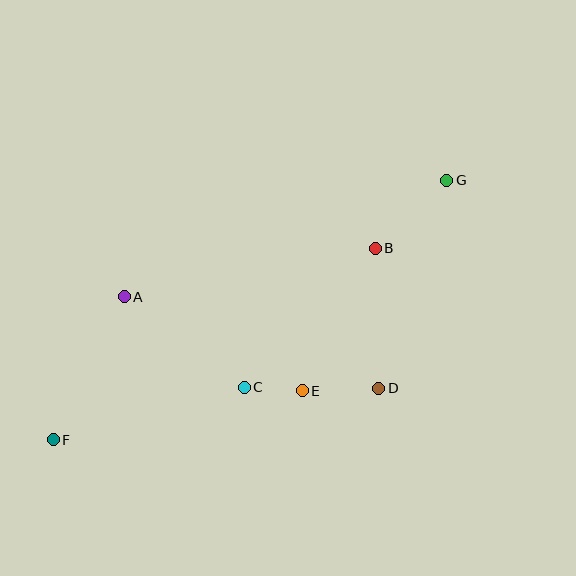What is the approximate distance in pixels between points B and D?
The distance between B and D is approximately 140 pixels.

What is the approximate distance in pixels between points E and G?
The distance between E and G is approximately 255 pixels.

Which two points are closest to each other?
Points C and E are closest to each other.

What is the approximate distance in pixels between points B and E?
The distance between B and E is approximately 160 pixels.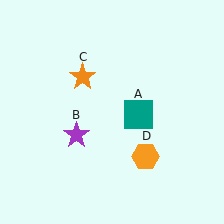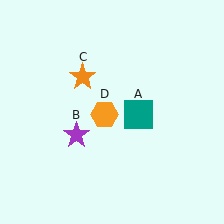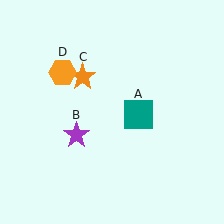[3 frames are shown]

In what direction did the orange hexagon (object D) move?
The orange hexagon (object D) moved up and to the left.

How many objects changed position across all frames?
1 object changed position: orange hexagon (object D).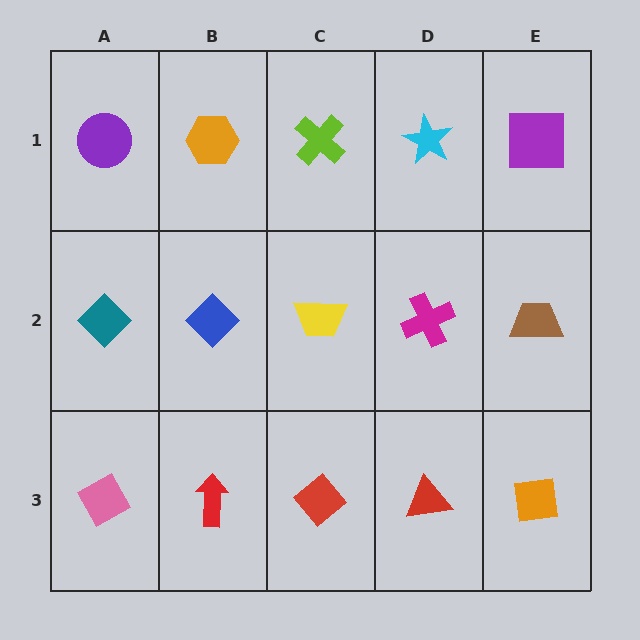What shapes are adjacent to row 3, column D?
A magenta cross (row 2, column D), a red diamond (row 3, column C), an orange square (row 3, column E).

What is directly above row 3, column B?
A blue diamond.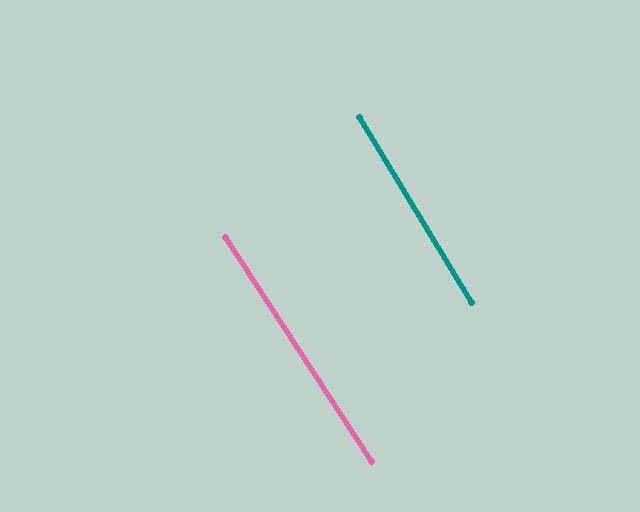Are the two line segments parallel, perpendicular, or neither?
Parallel — their directions differ by only 1.8°.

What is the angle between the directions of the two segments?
Approximately 2 degrees.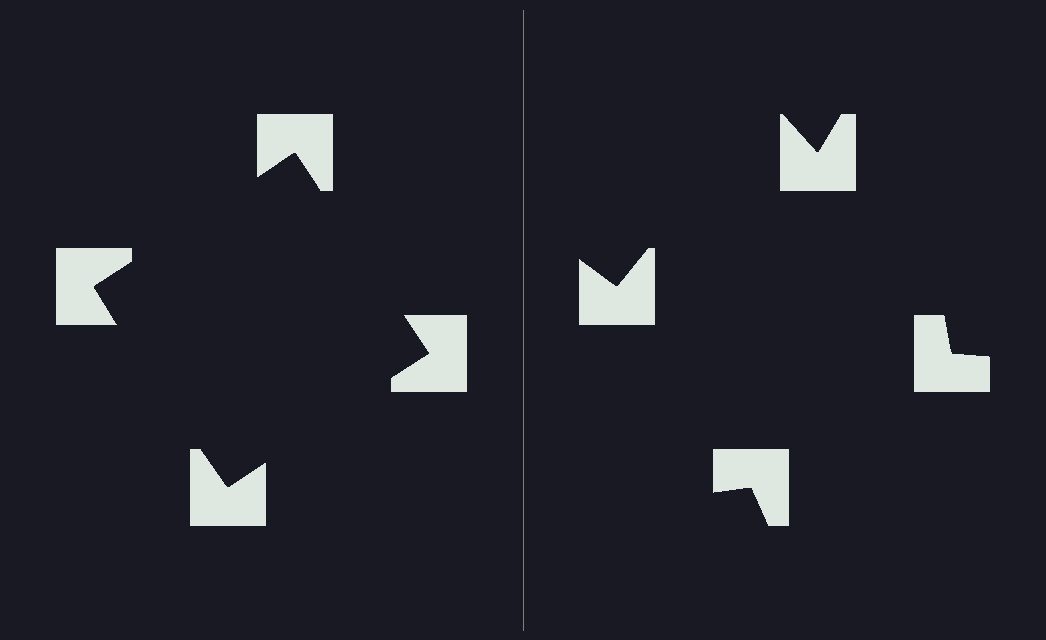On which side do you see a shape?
An illusory square appears on the left side. On the right side the wedge cuts are rotated, so no coherent shape forms.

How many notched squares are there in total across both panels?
8 — 4 on each side.